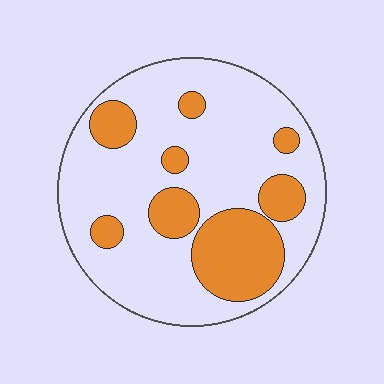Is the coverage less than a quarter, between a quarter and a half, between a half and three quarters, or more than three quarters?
Between a quarter and a half.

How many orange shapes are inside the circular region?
8.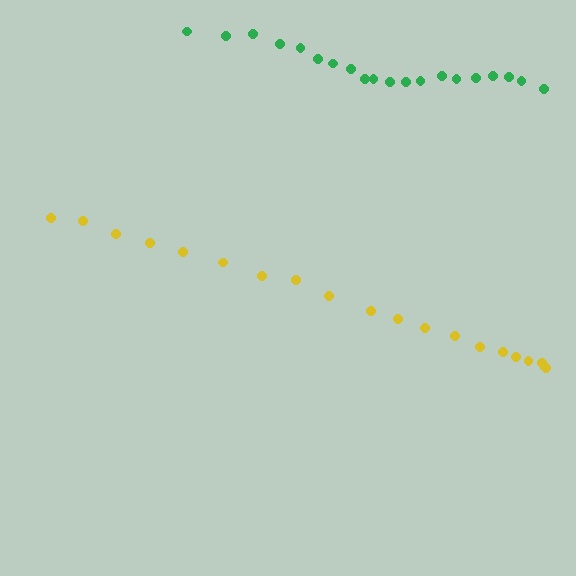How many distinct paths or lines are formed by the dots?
There are 2 distinct paths.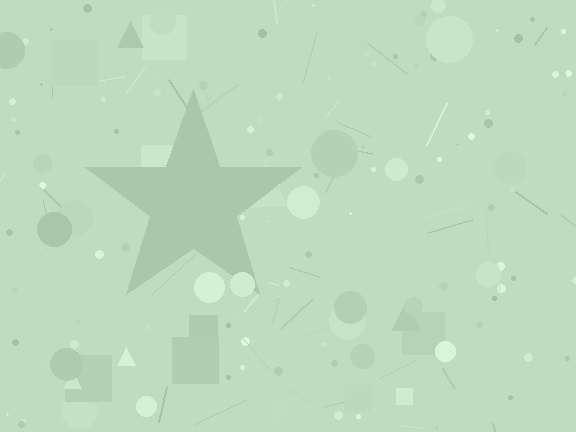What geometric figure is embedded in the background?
A star is embedded in the background.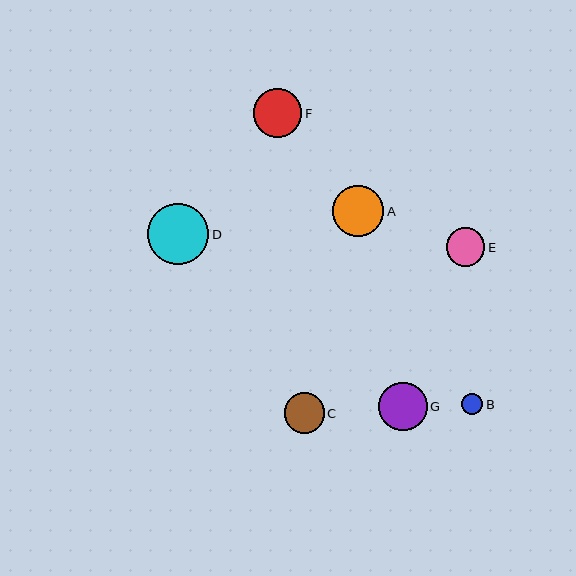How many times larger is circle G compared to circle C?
Circle G is approximately 1.2 times the size of circle C.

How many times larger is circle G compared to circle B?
Circle G is approximately 2.3 times the size of circle B.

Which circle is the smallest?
Circle B is the smallest with a size of approximately 21 pixels.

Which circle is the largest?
Circle D is the largest with a size of approximately 61 pixels.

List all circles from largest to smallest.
From largest to smallest: D, A, F, G, C, E, B.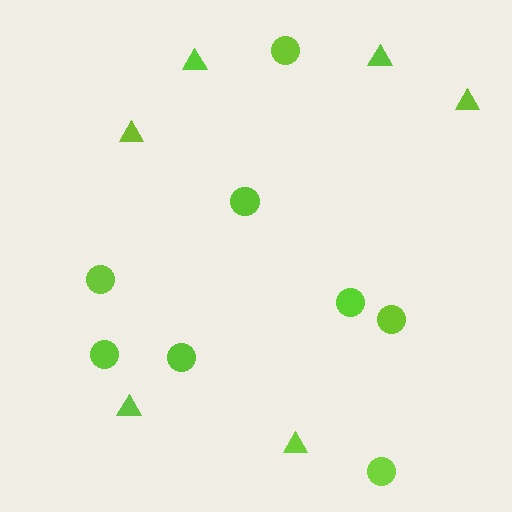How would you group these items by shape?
There are 2 groups: one group of circles (8) and one group of triangles (6).